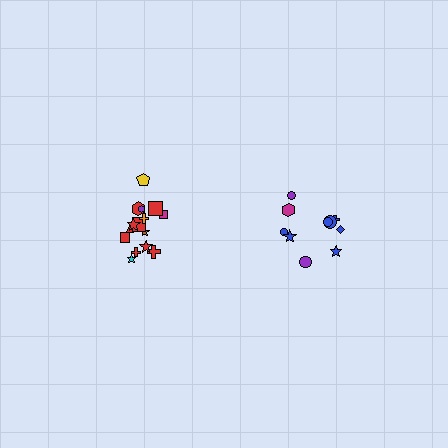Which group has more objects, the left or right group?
The left group.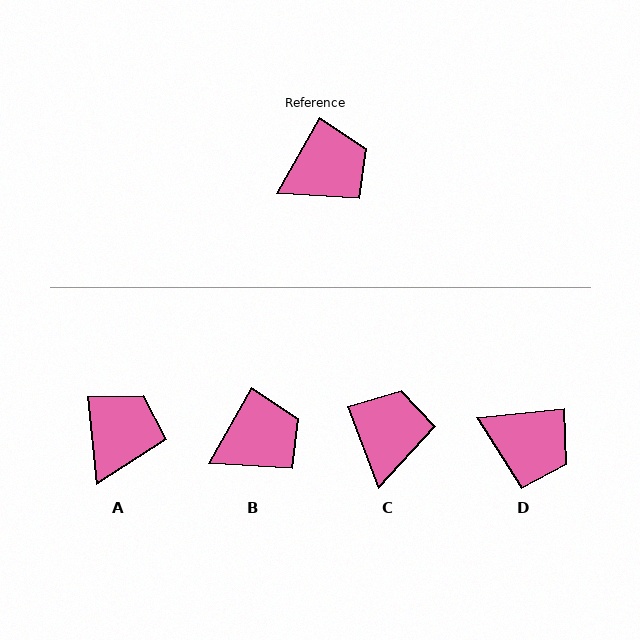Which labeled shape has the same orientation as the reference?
B.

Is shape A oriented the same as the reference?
No, it is off by about 35 degrees.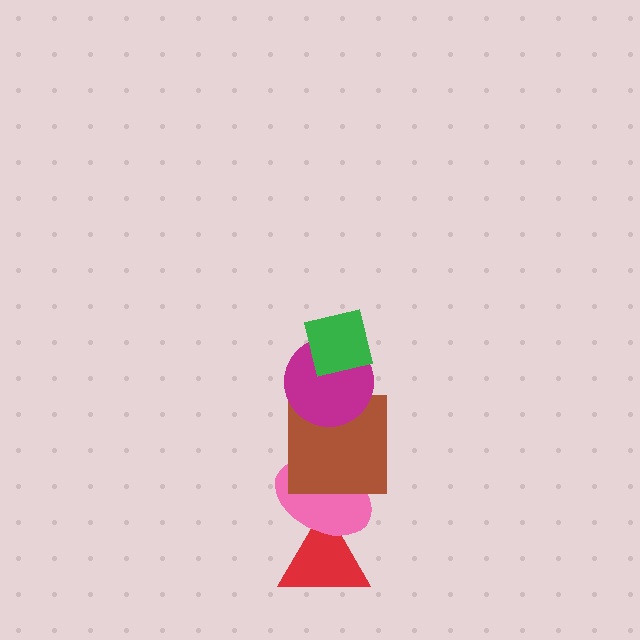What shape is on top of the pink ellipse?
The brown square is on top of the pink ellipse.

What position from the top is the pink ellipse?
The pink ellipse is 4th from the top.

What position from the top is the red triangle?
The red triangle is 5th from the top.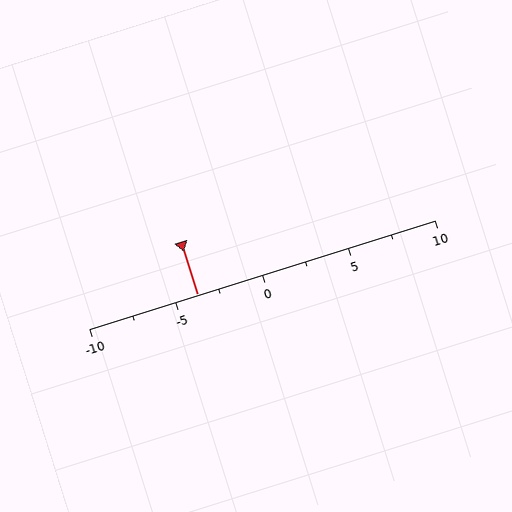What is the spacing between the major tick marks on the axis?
The major ticks are spaced 5 apart.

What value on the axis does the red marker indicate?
The marker indicates approximately -3.8.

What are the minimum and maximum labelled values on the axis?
The axis runs from -10 to 10.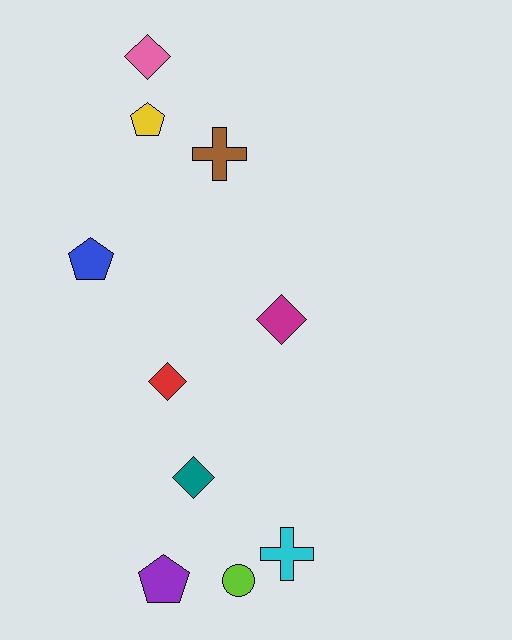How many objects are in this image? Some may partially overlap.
There are 10 objects.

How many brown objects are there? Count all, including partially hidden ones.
There is 1 brown object.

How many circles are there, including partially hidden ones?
There is 1 circle.